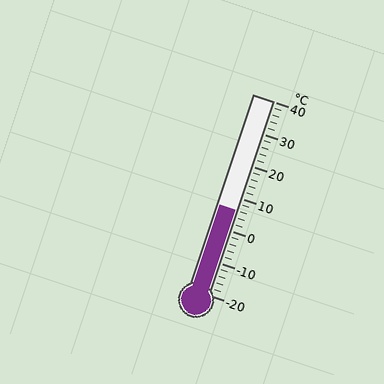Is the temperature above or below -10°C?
The temperature is above -10°C.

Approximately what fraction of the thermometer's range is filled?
The thermometer is filled to approximately 45% of its range.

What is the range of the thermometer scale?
The thermometer scale ranges from -20°C to 40°C.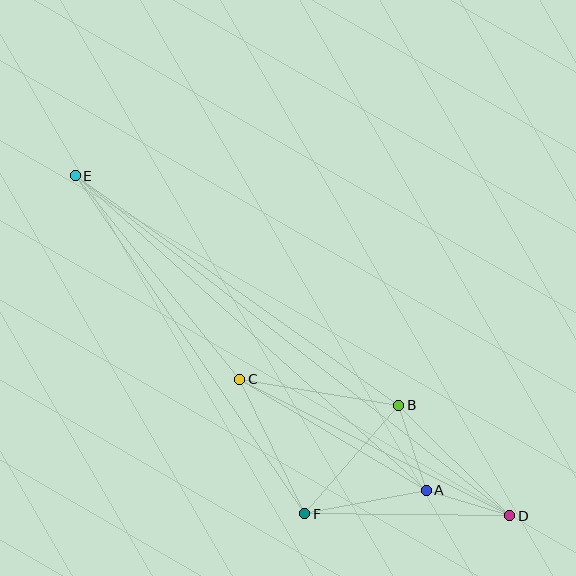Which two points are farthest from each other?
Points D and E are farthest from each other.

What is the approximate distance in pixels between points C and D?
The distance between C and D is approximately 302 pixels.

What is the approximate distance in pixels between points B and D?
The distance between B and D is approximately 157 pixels.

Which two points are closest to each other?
Points A and D are closest to each other.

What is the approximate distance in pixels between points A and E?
The distance between A and E is approximately 471 pixels.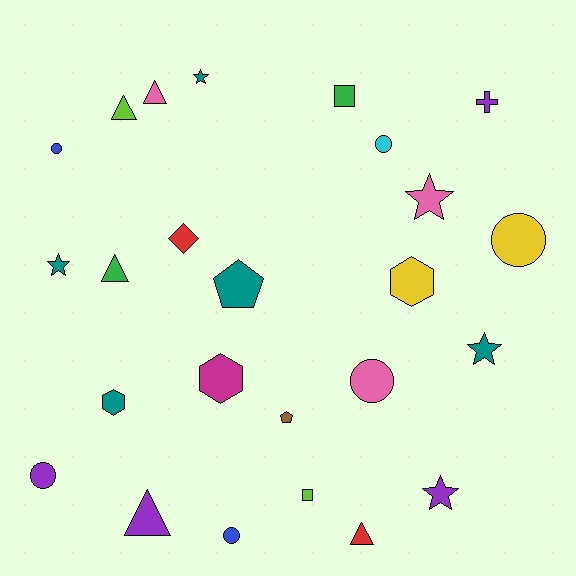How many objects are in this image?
There are 25 objects.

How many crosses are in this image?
There is 1 cross.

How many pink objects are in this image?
There are 3 pink objects.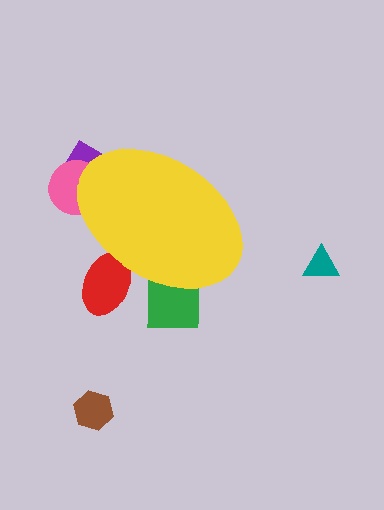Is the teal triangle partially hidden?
No, the teal triangle is fully visible.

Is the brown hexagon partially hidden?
No, the brown hexagon is fully visible.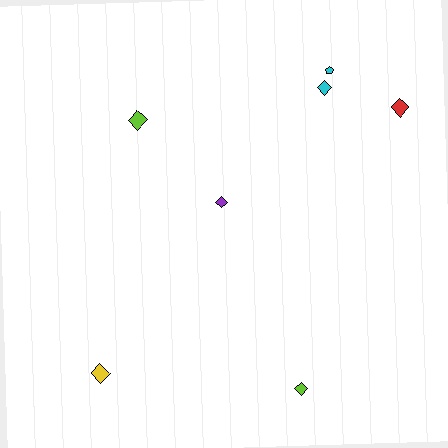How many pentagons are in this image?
There is 1 pentagon.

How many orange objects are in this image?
There are no orange objects.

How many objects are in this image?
There are 7 objects.